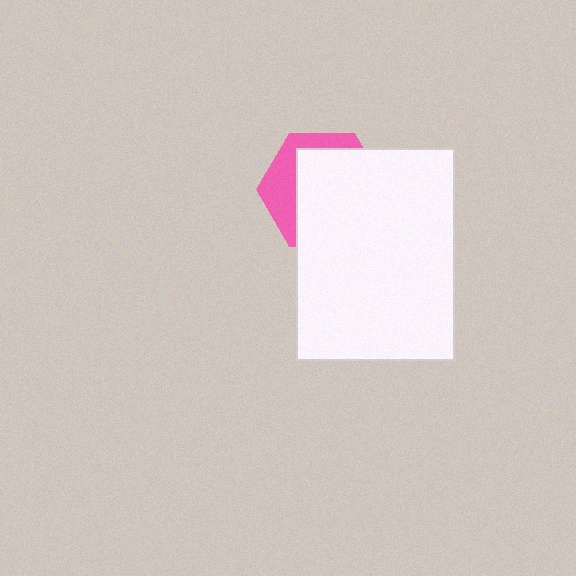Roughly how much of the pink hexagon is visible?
A small part of it is visible (roughly 31%).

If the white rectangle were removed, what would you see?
You would see the complete pink hexagon.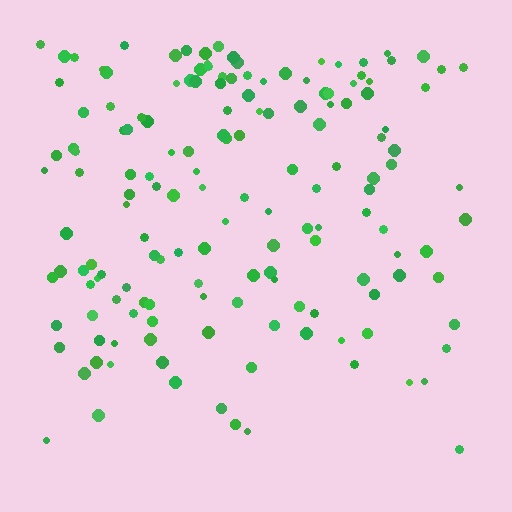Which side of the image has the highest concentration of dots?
The top.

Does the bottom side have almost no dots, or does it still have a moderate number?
Still a moderate number, just noticeably fewer than the top.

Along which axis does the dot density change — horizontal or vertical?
Vertical.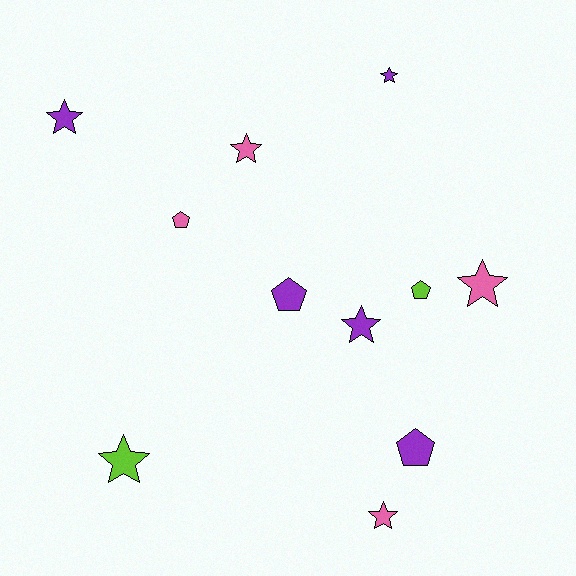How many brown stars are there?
There are no brown stars.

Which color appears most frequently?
Purple, with 5 objects.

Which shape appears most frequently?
Star, with 7 objects.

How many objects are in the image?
There are 11 objects.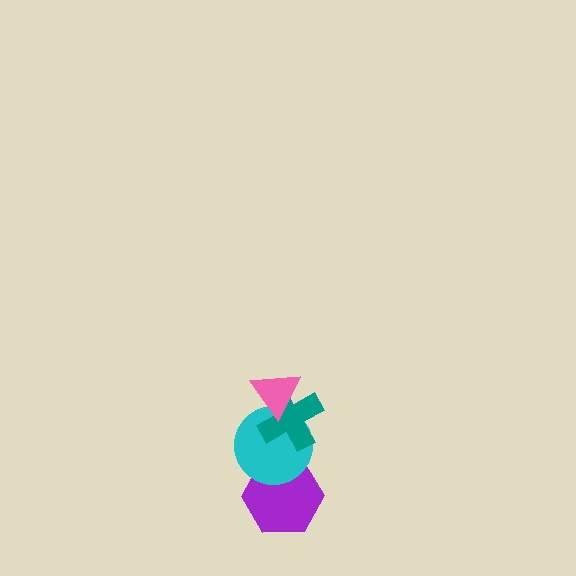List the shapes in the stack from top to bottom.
From top to bottom: the pink triangle, the teal cross, the cyan circle, the purple hexagon.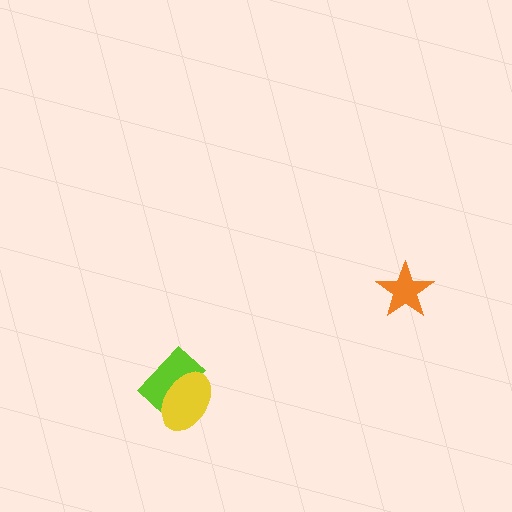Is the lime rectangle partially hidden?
Yes, it is partially covered by another shape.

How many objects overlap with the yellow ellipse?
1 object overlaps with the yellow ellipse.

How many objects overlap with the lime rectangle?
1 object overlaps with the lime rectangle.